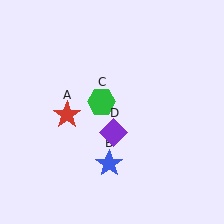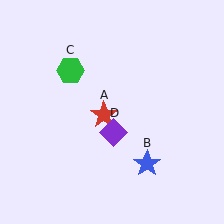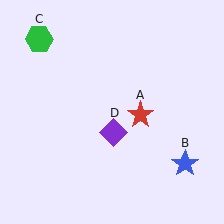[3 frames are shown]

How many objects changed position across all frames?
3 objects changed position: red star (object A), blue star (object B), green hexagon (object C).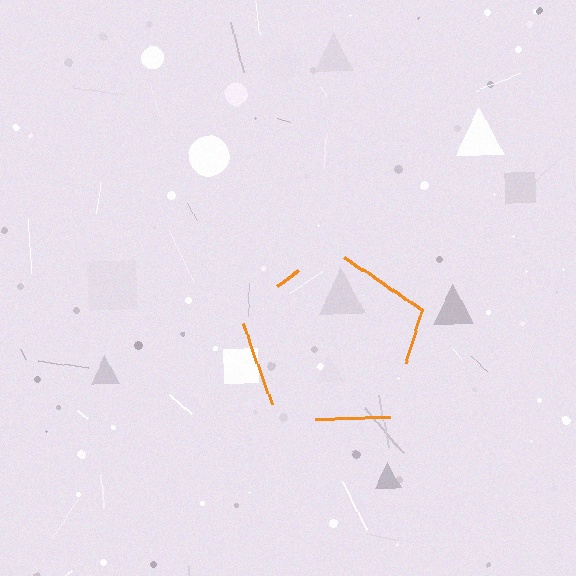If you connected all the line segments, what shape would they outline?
They would outline a pentagon.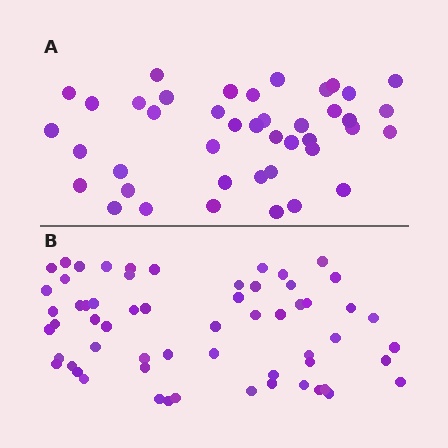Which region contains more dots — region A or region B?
Region B (the bottom region) has more dots.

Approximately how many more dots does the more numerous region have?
Region B has approximately 20 more dots than region A.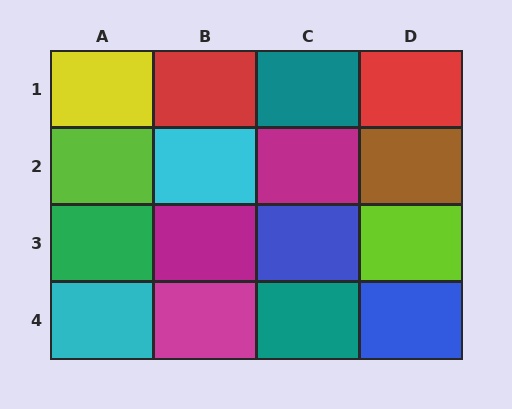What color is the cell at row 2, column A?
Lime.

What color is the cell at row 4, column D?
Blue.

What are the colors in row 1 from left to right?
Yellow, red, teal, red.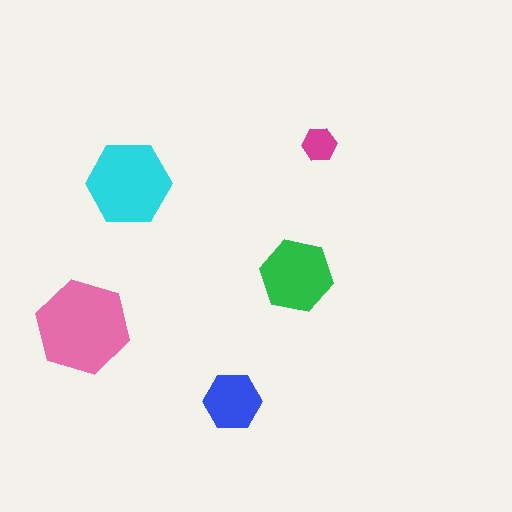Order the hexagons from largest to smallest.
the pink one, the cyan one, the green one, the blue one, the magenta one.